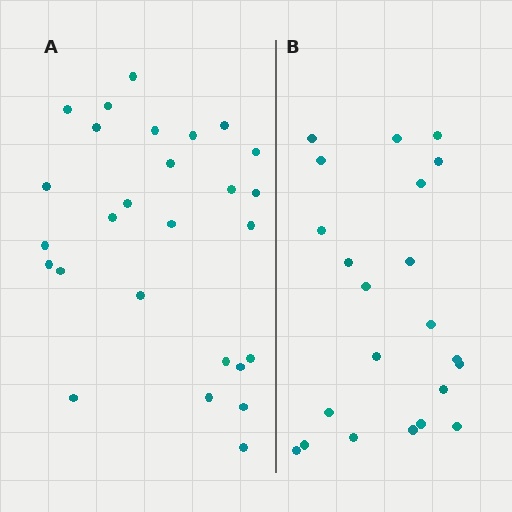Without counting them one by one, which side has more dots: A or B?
Region A (the left region) has more dots.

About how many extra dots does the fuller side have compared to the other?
Region A has about 5 more dots than region B.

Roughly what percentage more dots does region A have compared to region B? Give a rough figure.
About 25% more.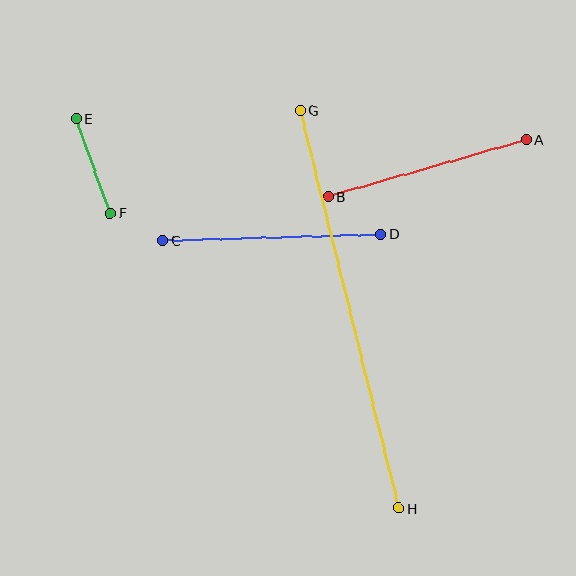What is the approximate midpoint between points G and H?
The midpoint is at approximately (350, 309) pixels.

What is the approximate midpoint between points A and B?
The midpoint is at approximately (427, 168) pixels.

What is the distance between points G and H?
The distance is approximately 410 pixels.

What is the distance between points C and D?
The distance is approximately 218 pixels.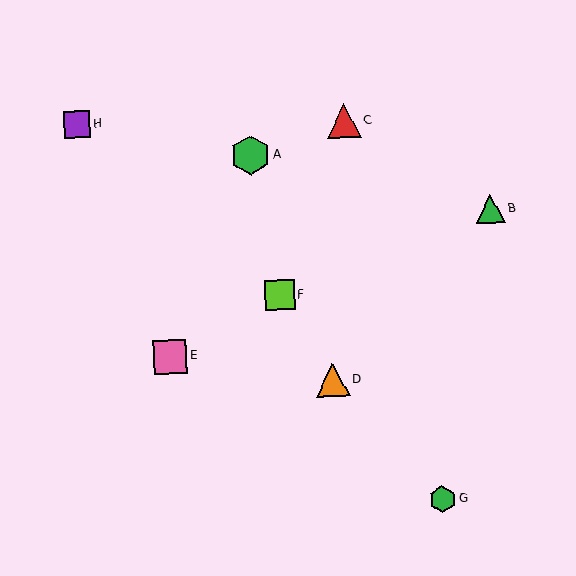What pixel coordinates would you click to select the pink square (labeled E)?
Click at (170, 357) to select the pink square E.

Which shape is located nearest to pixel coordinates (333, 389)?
The orange triangle (labeled D) at (333, 380) is nearest to that location.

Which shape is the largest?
The green hexagon (labeled A) is the largest.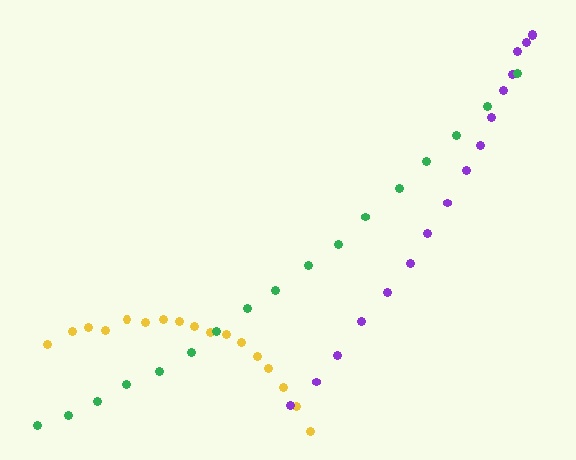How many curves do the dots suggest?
There are 3 distinct paths.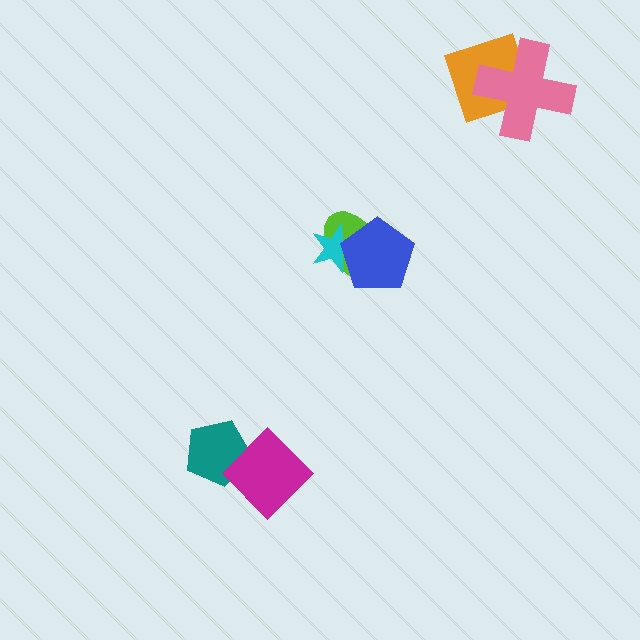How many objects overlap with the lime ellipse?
2 objects overlap with the lime ellipse.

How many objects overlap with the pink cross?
1 object overlaps with the pink cross.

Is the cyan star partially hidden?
Yes, it is partially covered by another shape.